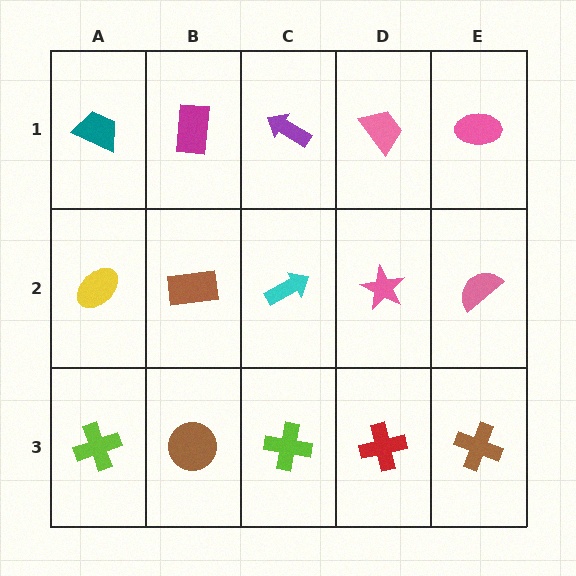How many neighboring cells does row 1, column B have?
3.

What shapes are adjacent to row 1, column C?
A cyan arrow (row 2, column C), a magenta rectangle (row 1, column B), a pink trapezoid (row 1, column D).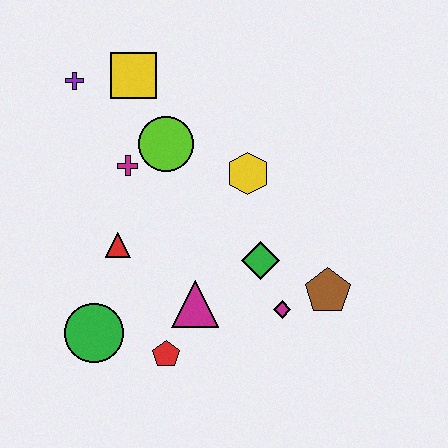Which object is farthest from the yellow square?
The brown pentagon is farthest from the yellow square.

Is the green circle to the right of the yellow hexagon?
No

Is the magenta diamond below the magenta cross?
Yes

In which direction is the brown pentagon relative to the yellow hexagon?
The brown pentagon is below the yellow hexagon.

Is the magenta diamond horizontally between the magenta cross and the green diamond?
No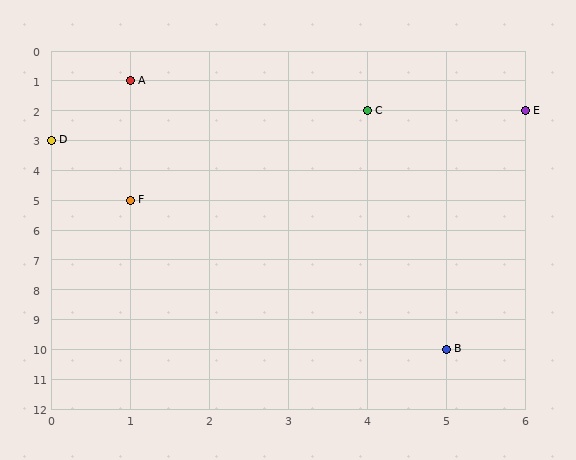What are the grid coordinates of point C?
Point C is at grid coordinates (4, 2).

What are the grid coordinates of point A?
Point A is at grid coordinates (1, 1).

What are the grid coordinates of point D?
Point D is at grid coordinates (0, 3).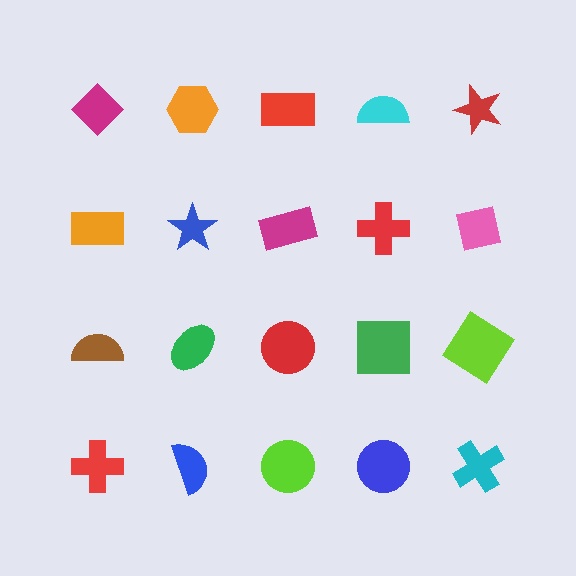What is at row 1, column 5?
A red star.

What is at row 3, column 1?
A brown semicircle.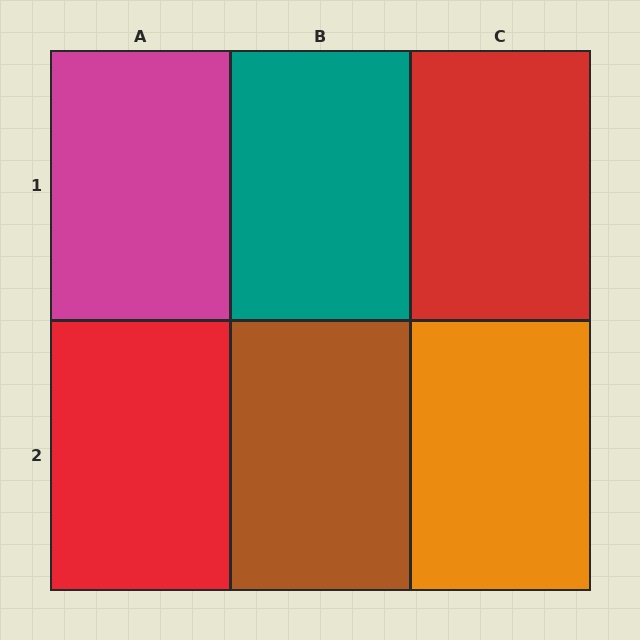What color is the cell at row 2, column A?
Red.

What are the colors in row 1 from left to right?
Magenta, teal, red.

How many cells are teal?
1 cell is teal.